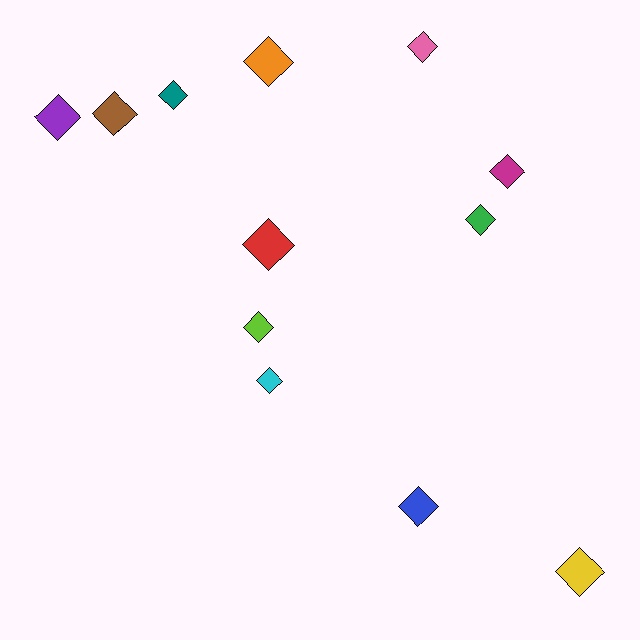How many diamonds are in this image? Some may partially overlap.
There are 12 diamonds.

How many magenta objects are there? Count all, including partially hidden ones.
There is 1 magenta object.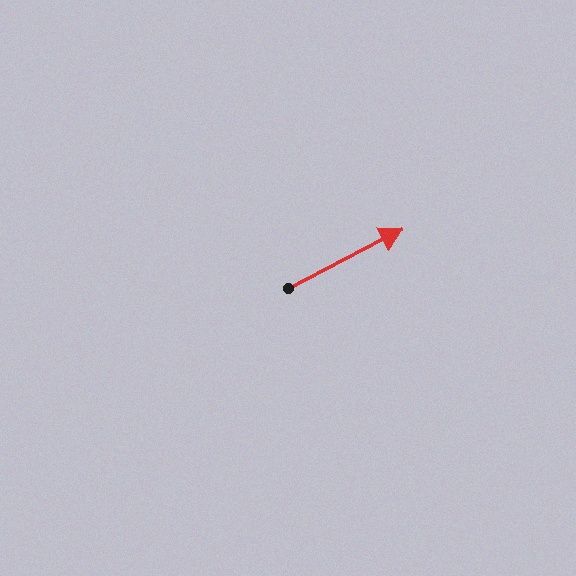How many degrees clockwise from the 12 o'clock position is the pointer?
Approximately 63 degrees.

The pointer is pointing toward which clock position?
Roughly 2 o'clock.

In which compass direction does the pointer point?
Northeast.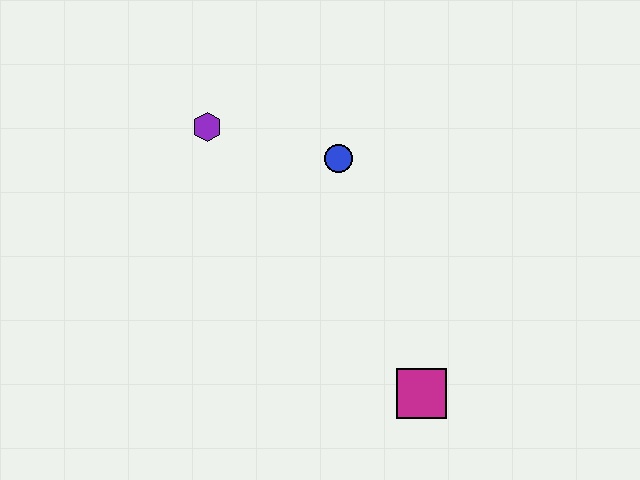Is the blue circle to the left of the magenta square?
Yes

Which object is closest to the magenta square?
The blue circle is closest to the magenta square.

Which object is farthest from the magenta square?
The purple hexagon is farthest from the magenta square.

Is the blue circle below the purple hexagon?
Yes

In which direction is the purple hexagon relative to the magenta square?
The purple hexagon is above the magenta square.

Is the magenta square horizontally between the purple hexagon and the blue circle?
No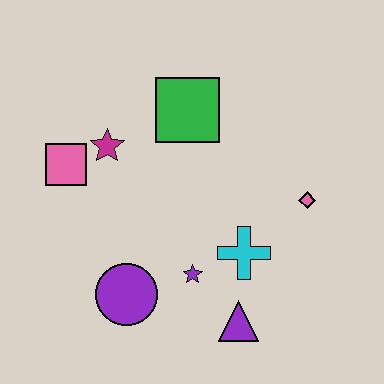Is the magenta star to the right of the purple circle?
No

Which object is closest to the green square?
The magenta star is closest to the green square.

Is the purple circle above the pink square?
No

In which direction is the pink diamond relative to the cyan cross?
The pink diamond is to the right of the cyan cross.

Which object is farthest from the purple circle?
The pink diamond is farthest from the purple circle.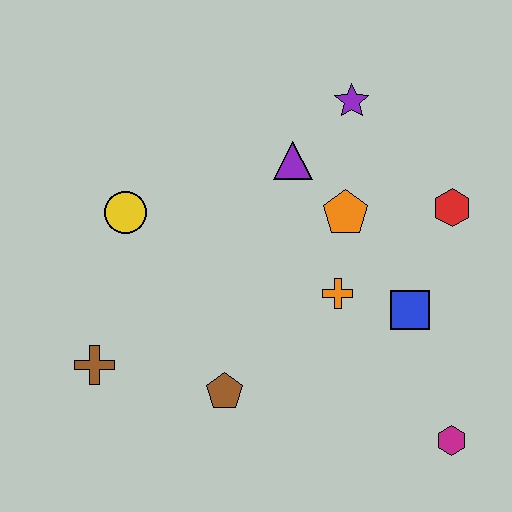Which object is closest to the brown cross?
The brown pentagon is closest to the brown cross.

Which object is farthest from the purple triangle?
The magenta hexagon is farthest from the purple triangle.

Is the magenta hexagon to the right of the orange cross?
Yes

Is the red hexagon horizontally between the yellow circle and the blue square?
No